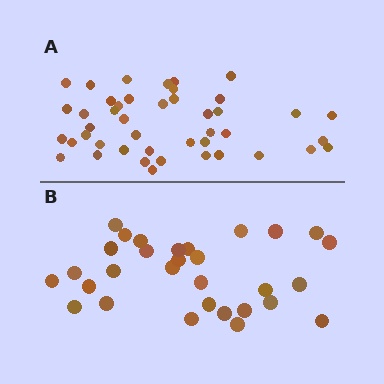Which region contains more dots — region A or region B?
Region A (the top region) has more dots.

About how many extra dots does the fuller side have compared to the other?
Region A has approximately 15 more dots than region B.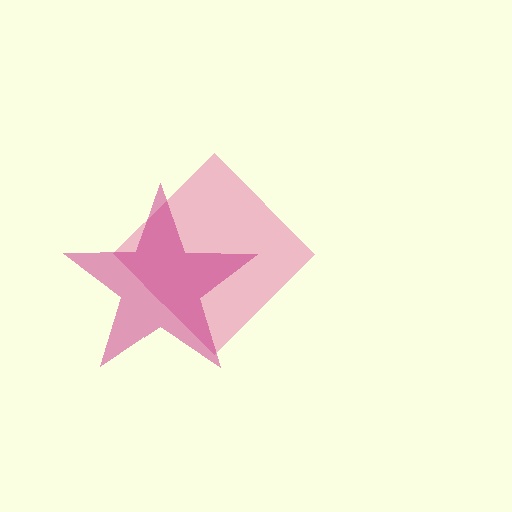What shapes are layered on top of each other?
The layered shapes are: a pink diamond, a magenta star.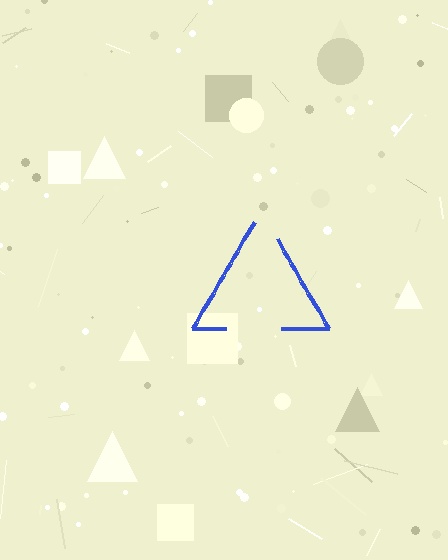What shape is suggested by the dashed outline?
The dashed outline suggests a triangle.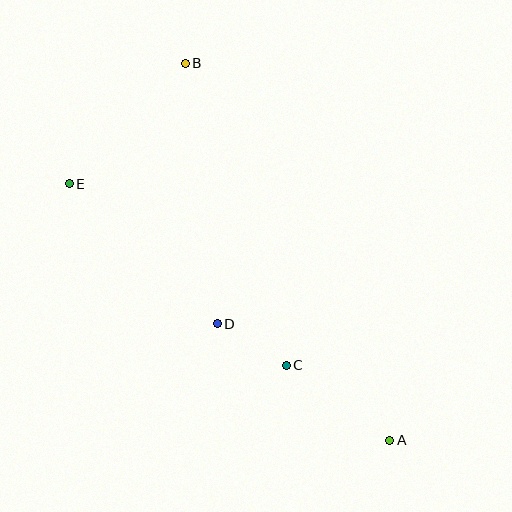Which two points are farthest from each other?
Points A and B are farthest from each other.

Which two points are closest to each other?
Points C and D are closest to each other.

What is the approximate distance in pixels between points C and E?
The distance between C and E is approximately 282 pixels.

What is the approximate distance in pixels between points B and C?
The distance between B and C is approximately 318 pixels.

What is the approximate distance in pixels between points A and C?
The distance between A and C is approximately 128 pixels.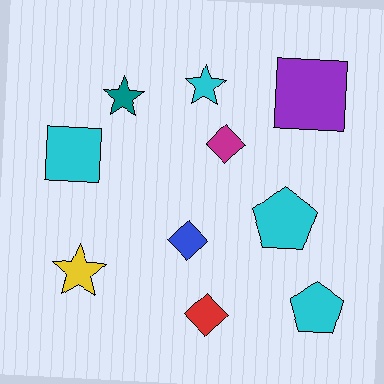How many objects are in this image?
There are 10 objects.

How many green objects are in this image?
There are no green objects.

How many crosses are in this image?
There are no crosses.